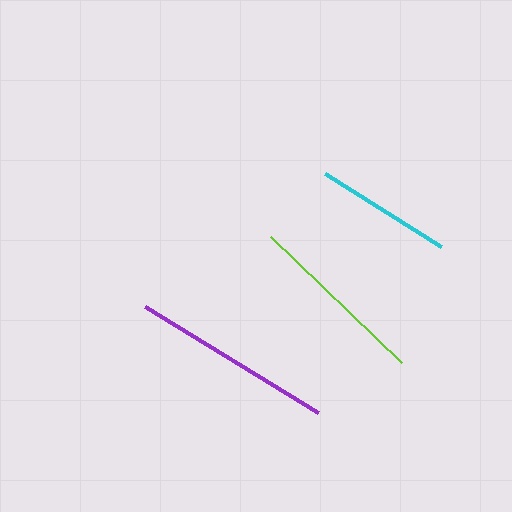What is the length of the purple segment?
The purple segment is approximately 202 pixels long.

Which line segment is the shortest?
The cyan line is the shortest at approximately 137 pixels.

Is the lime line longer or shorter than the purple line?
The purple line is longer than the lime line.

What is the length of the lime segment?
The lime segment is approximately 182 pixels long.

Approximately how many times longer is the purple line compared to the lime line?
The purple line is approximately 1.1 times the length of the lime line.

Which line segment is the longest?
The purple line is the longest at approximately 202 pixels.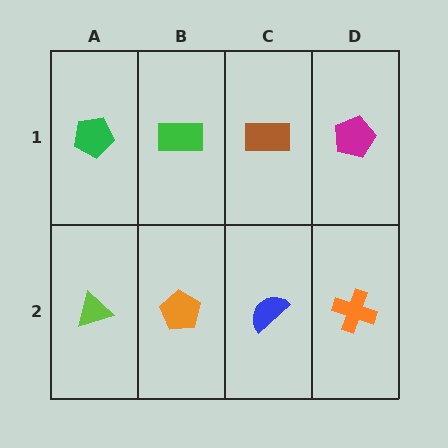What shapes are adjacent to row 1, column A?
A lime triangle (row 2, column A), a green rectangle (row 1, column B).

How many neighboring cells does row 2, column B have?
3.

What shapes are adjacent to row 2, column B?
A green rectangle (row 1, column B), a lime triangle (row 2, column A), a blue semicircle (row 2, column C).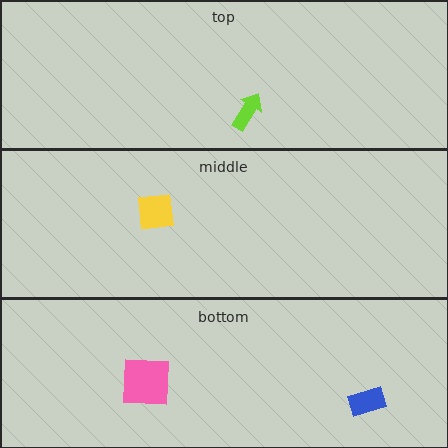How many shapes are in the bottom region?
2.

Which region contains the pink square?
The bottom region.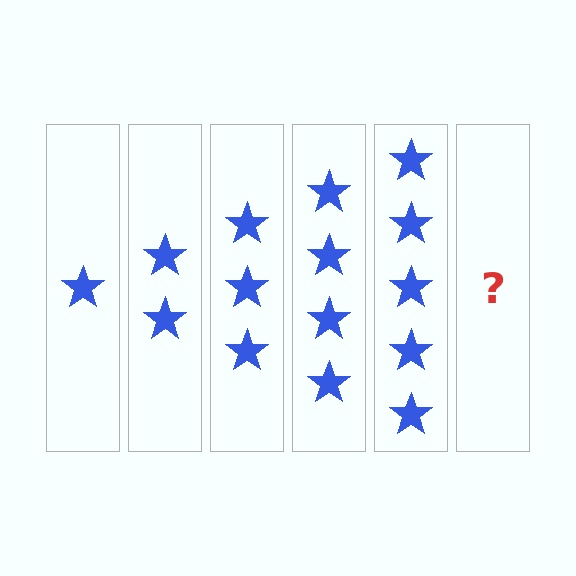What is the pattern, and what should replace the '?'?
The pattern is that each step adds one more star. The '?' should be 6 stars.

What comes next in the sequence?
The next element should be 6 stars.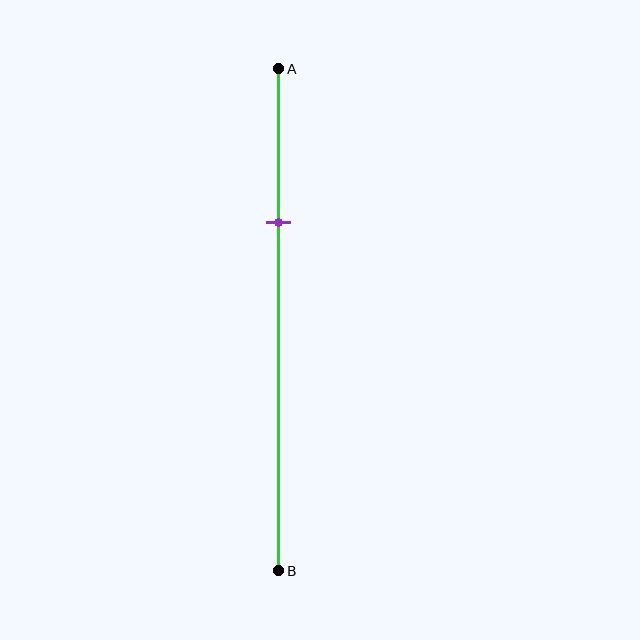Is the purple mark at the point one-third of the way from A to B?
Yes, the mark is approximately at the one-third point.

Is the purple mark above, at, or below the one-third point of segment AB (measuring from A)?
The purple mark is approximately at the one-third point of segment AB.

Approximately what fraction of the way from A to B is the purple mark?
The purple mark is approximately 30% of the way from A to B.